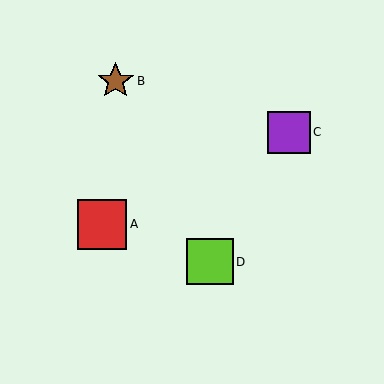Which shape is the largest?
The red square (labeled A) is the largest.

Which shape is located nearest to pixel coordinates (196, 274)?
The lime square (labeled D) at (210, 262) is nearest to that location.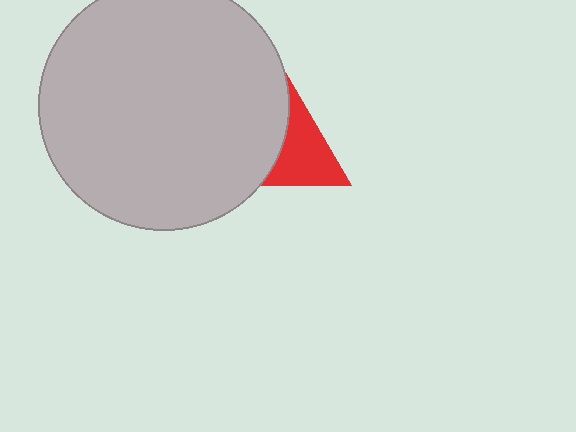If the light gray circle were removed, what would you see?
You would see the complete red triangle.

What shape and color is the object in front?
The object in front is a light gray circle.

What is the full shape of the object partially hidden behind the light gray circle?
The partially hidden object is a red triangle.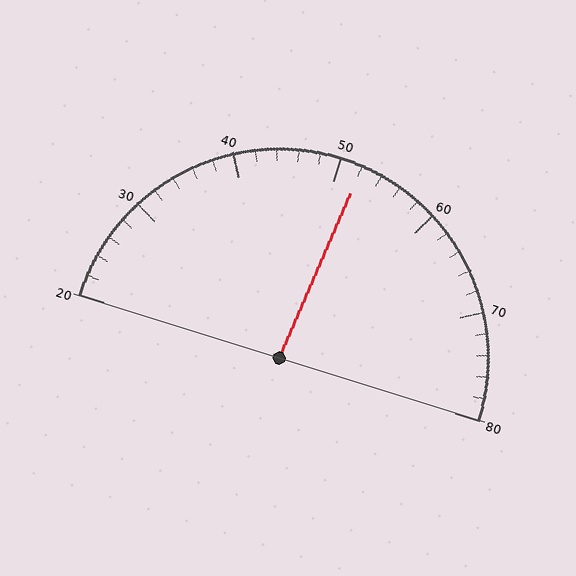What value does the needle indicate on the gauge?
The needle indicates approximately 52.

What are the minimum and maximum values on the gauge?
The gauge ranges from 20 to 80.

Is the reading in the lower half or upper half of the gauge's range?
The reading is in the upper half of the range (20 to 80).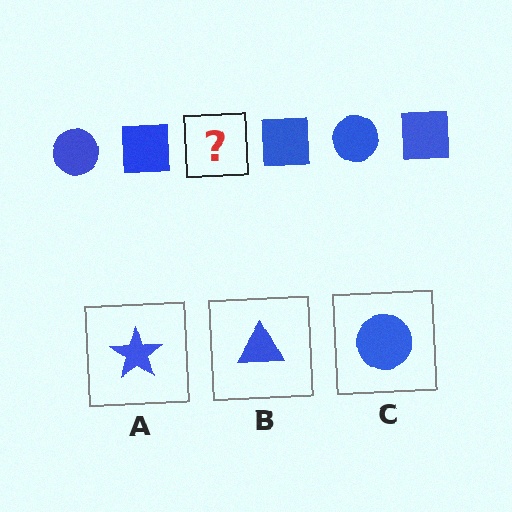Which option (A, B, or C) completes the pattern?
C.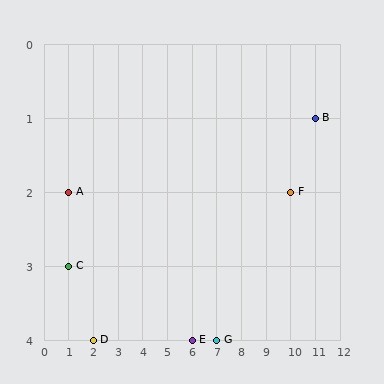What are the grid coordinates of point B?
Point B is at grid coordinates (11, 1).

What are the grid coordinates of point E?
Point E is at grid coordinates (6, 4).